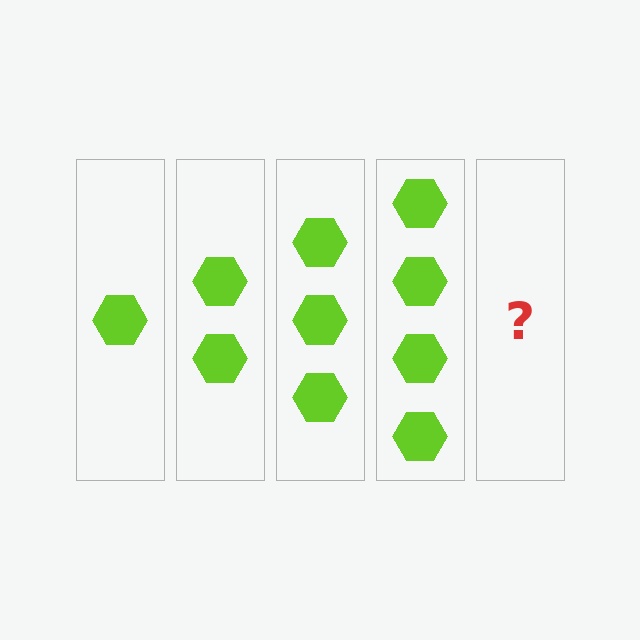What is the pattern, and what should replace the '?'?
The pattern is that each step adds one more hexagon. The '?' should be 5 hexagons.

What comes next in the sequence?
The next element should be 5 hexagons.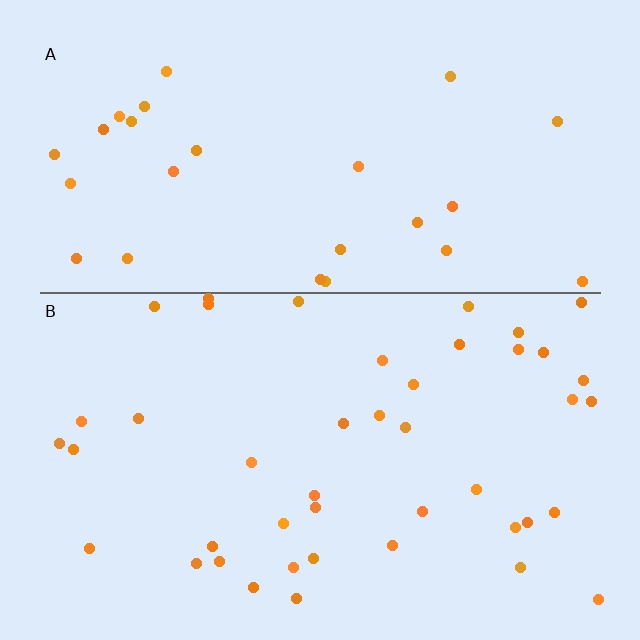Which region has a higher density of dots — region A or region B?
B (the bottom).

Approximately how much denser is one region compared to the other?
Approximately 1.6× — region B over region A.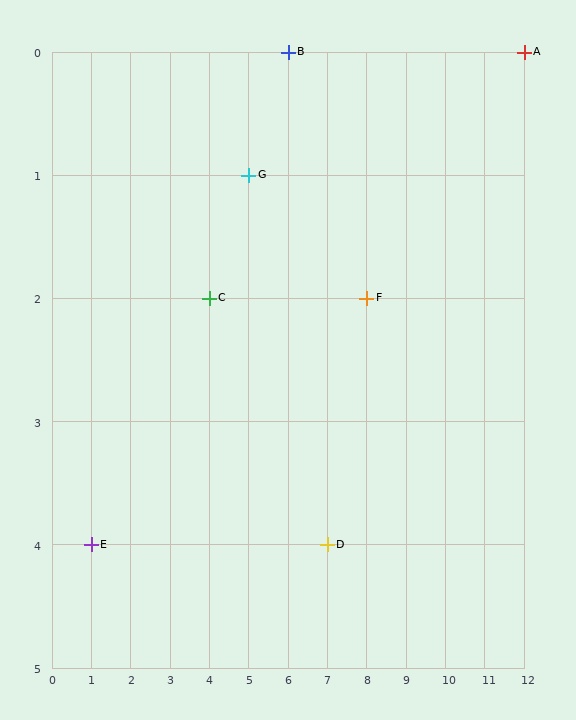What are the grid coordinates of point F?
Point F is at grid coordinates (8, 2).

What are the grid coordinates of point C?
Point C is at grid coordinates (4, 2).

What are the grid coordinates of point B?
Point B is at grid coordinates (6, 0).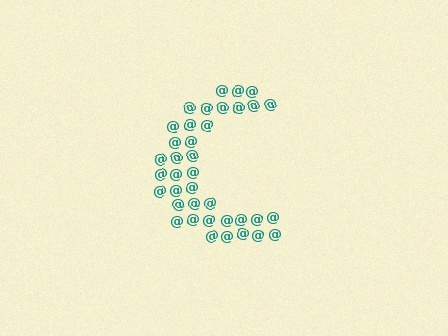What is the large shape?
The large shape is the letter C.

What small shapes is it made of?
It is made of small at signs.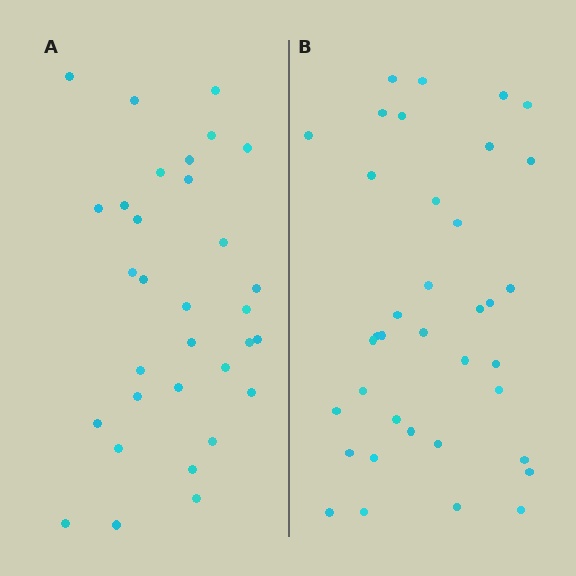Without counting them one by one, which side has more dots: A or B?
Region B (the right region) has more dots.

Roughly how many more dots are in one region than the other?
Region B has about 5 more dots than region A.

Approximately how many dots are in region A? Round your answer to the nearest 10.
About 30 dots. (The exact count is 32, which rounds to 30.)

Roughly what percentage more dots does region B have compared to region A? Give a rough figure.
About 15% more.